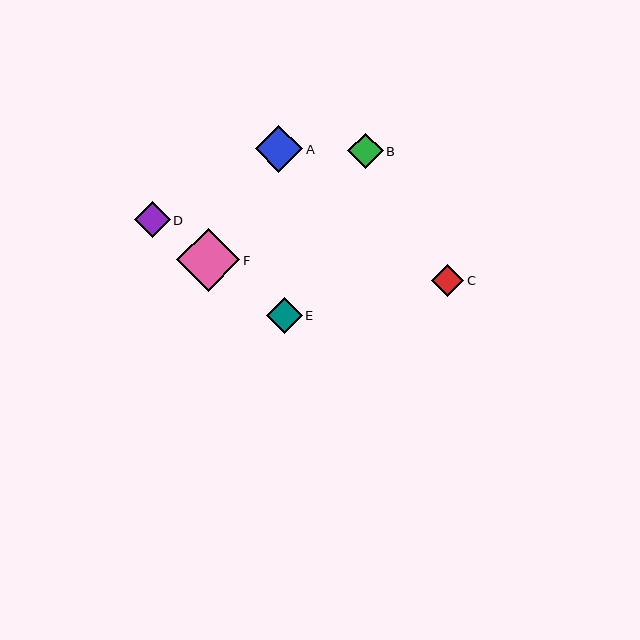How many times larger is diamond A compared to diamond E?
Diamond A is approximately 1.3 times the size of diamond E.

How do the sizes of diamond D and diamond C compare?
Diamond D and diamond C are approximately the same size.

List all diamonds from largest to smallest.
From largest to smallest: F, A, E, D, B, C.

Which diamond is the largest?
Diamond F is the largest with a size of approximately 63 pixels.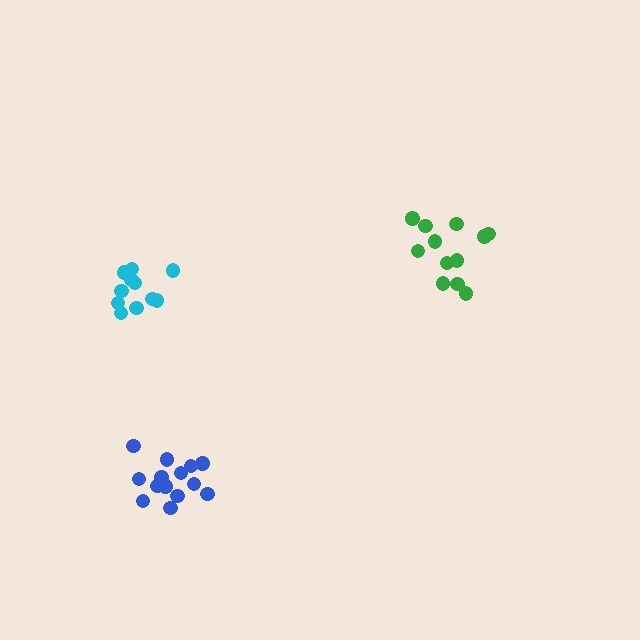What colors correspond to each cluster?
The clusters are colored: blue, cyan, green.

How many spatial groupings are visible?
There are 3 spatial groupings.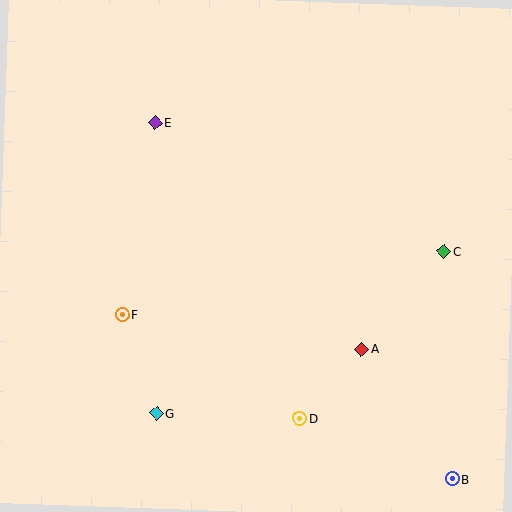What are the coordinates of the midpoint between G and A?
The midpoint between G and A is at (259, 381).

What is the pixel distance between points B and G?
The distance between B and G is 303 pixels.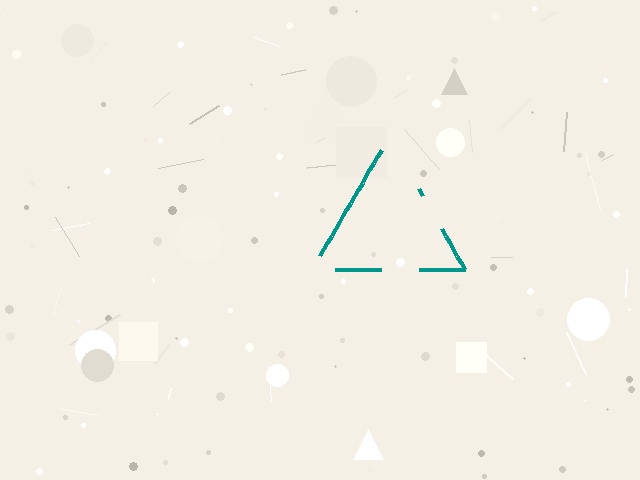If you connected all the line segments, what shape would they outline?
They would outline a triangle.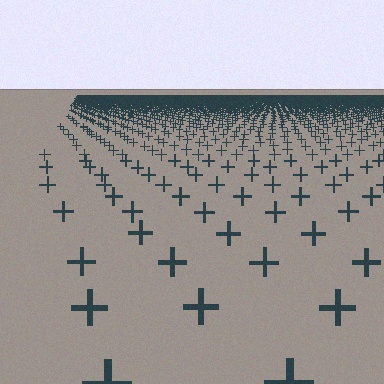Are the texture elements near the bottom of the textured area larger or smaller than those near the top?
Larger. Near the bottom, elements are closer to the viewer and appear at a bigger on-screen size.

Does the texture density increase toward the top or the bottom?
Density increases toward the top.